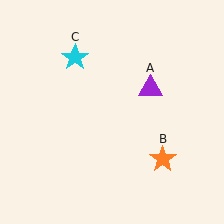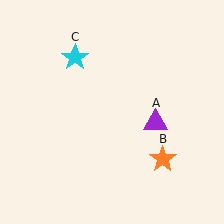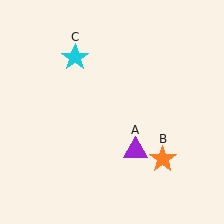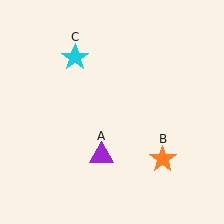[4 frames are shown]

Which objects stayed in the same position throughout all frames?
Orange star (object B) and cyan star (object C) remained stationary.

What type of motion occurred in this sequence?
The purple triangle (object A) rotated clockwise around the center of the scene.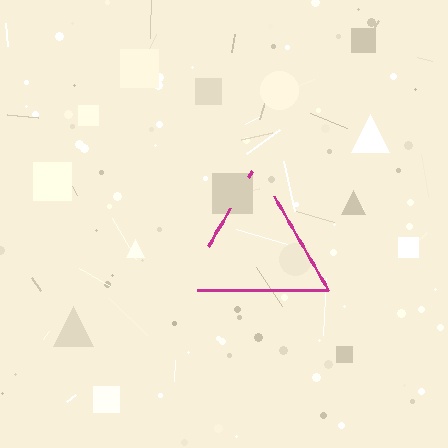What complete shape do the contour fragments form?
The contour fragments form a triangle.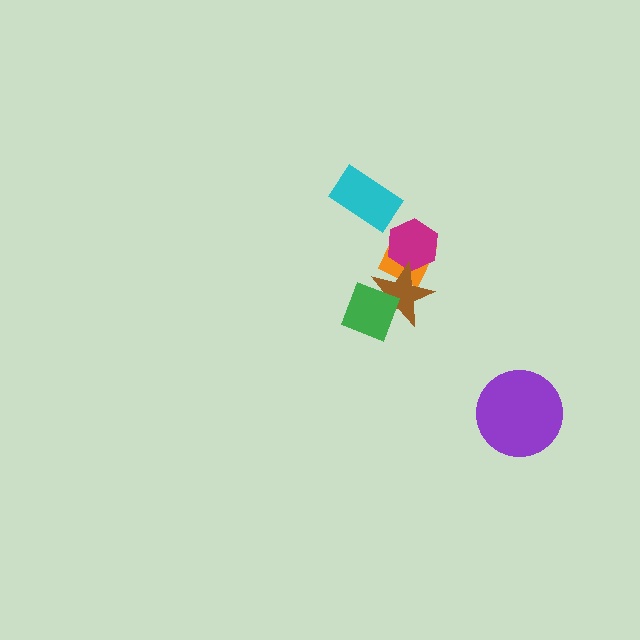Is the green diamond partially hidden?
No, no other shape covers it.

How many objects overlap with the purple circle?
0 objects overlap with the purple circle.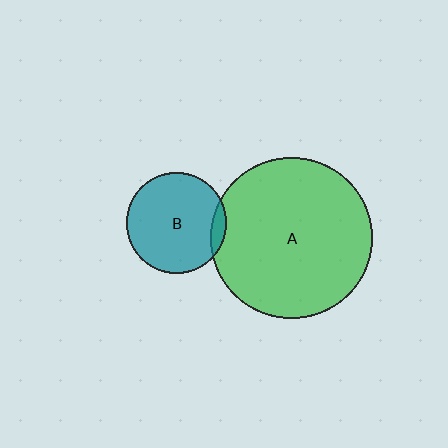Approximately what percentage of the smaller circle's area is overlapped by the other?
Approximately 10%.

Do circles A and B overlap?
Yes.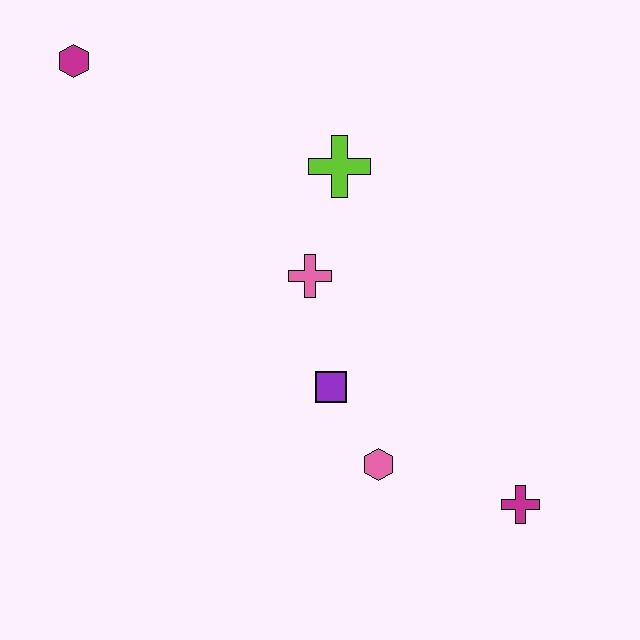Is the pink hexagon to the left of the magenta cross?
Yes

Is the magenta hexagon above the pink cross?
Yes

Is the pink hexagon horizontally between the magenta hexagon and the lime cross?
No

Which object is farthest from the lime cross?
The magenta cross is farthest from the lime cross.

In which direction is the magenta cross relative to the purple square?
The magenta cross is to the right of the purple square.